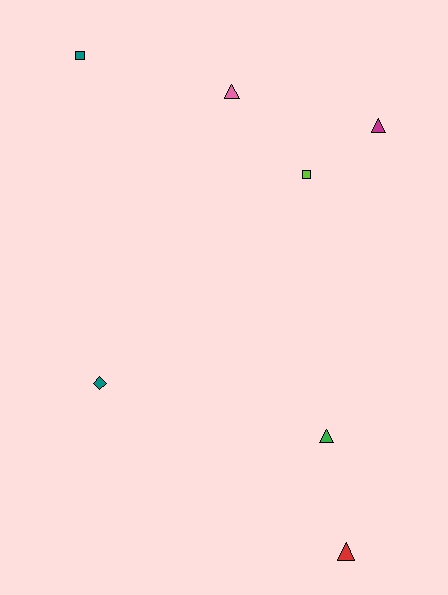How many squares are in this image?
There are 2 squares.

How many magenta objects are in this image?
There is 1 magenta object.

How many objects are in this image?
There are 7 objects.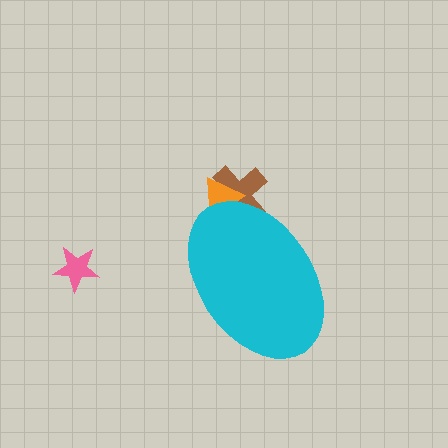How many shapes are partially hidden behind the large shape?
2 shapes are partially hidden.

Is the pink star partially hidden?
No, the pink star is fully visible.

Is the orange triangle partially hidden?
Yes, the orange triangle is partially hidden behind the cyan ellipse.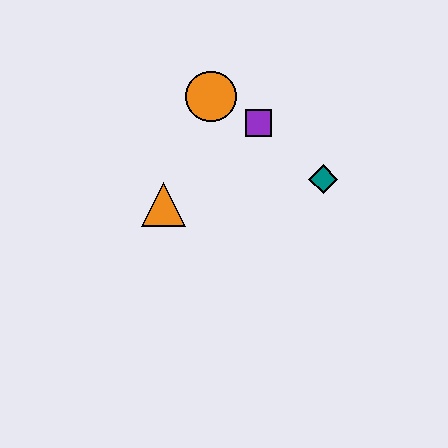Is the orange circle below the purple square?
No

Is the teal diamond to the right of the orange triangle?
Yes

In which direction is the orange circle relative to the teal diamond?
The orange circle is to the left of the teal diamond.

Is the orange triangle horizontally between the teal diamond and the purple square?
No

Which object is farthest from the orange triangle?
The teal diamond is farthest from the orange triangle.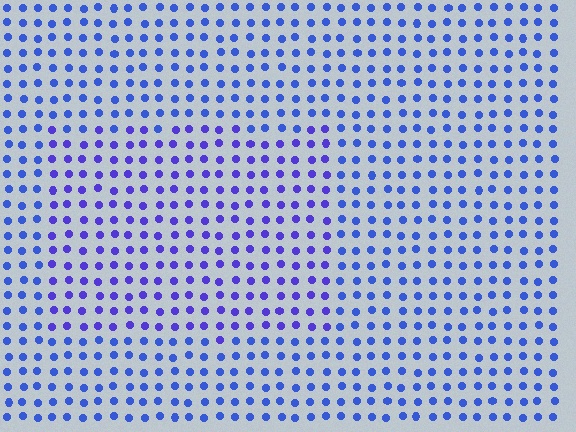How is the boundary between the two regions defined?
The boundary is defined purely by a slight shift in hue (about 23 degrees). Spacing, size, and orientation are identical on both sides.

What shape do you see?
I see a rectangle.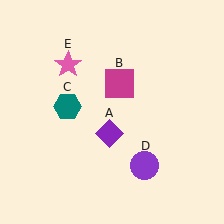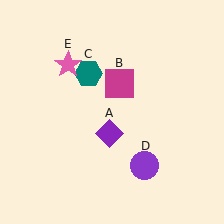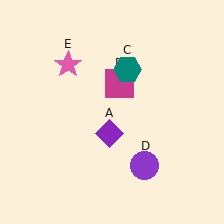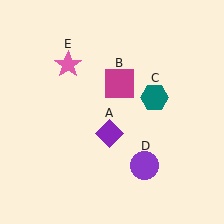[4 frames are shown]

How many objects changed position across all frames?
1 object changed position: teal hexagon (object C).